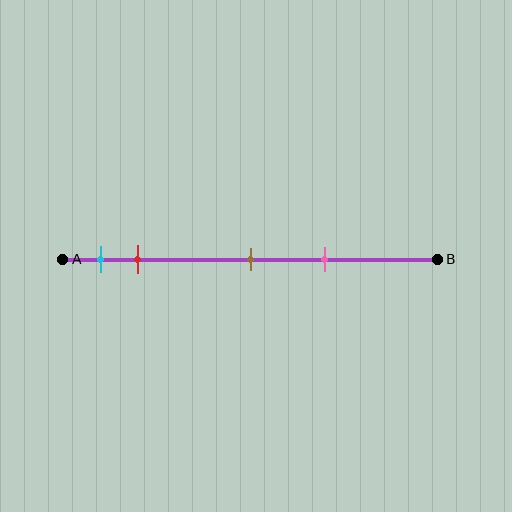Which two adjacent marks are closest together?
The cyan and red marks are the closest adjacent pair.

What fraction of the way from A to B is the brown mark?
The brown mark is approximately 50% (0.5) of the way from A to B.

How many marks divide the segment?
There are 4 marks dividing the segment.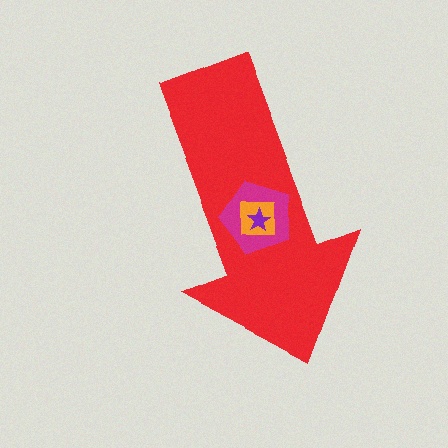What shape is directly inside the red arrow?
The magenta pentagon.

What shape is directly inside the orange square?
The purple star.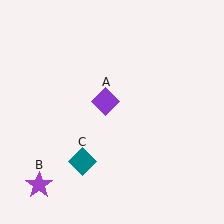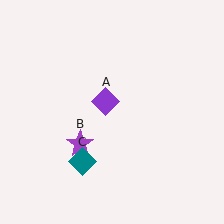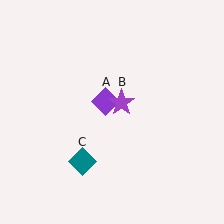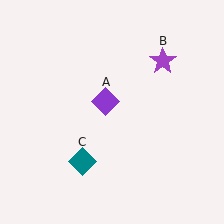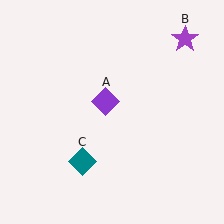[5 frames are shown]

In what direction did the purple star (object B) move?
The purple star (object B) moved up and to the right.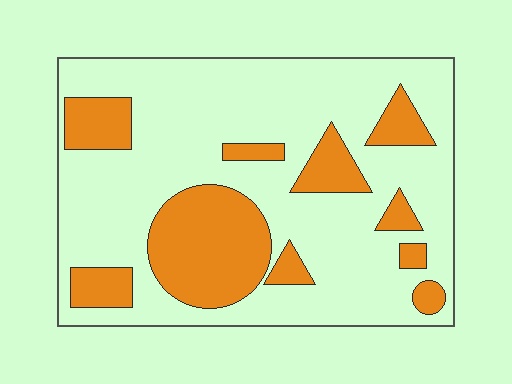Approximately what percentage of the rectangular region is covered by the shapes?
Approximately 25%.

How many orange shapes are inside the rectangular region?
10.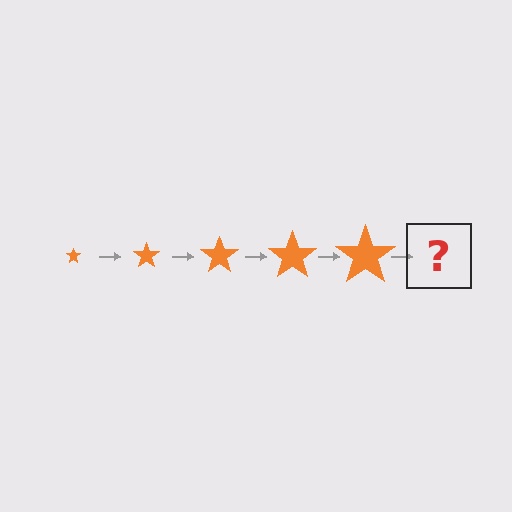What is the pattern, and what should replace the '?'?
The pattern is that the star gets progressively larger each step. The '?' should be an orange star, larger than the previous one.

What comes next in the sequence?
The next element should be an orange star, larger than the previous one.